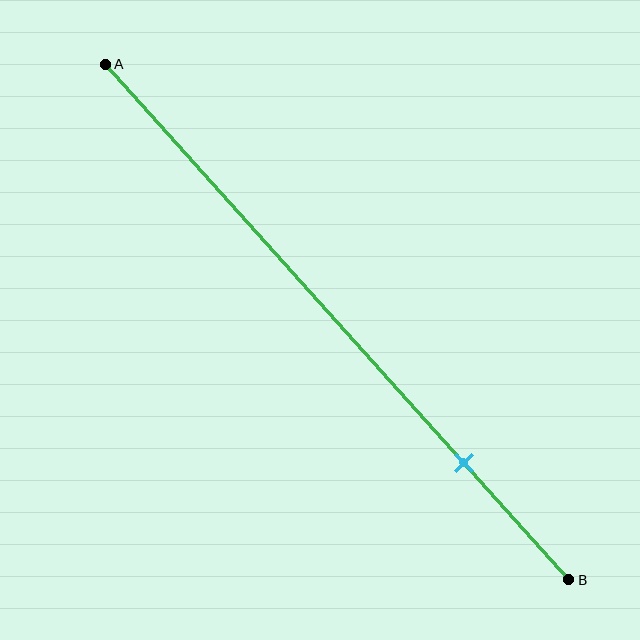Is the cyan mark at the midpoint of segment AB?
No, the mark is at about 75% from A, not at the 50% midpoint.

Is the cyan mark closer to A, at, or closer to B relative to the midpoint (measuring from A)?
The cyan mark is closer to point B than the midpoint of segment AB.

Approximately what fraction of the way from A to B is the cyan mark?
The cyan mark is approximately 75% of the way from A to B.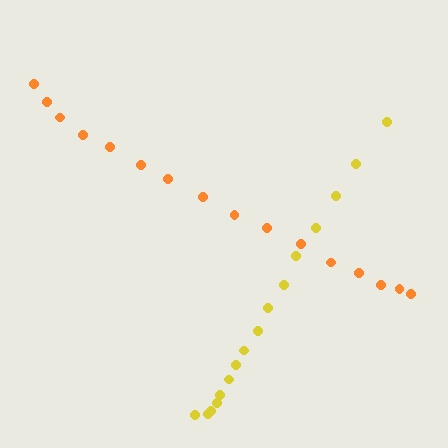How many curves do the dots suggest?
There are 2 distinct paths.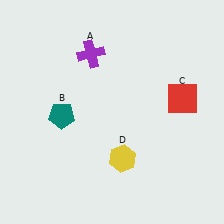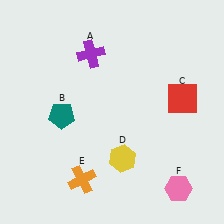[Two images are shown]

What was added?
An orange cross (E), a pink hexagon (F) were added in Image 2.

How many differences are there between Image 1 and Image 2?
There are 2 differences between the two images.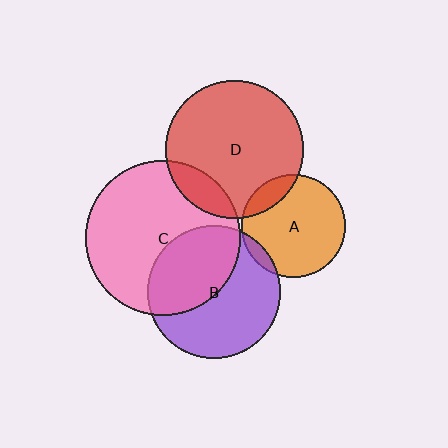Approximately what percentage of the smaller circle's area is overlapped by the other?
Approximately 45%.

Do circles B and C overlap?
Yes.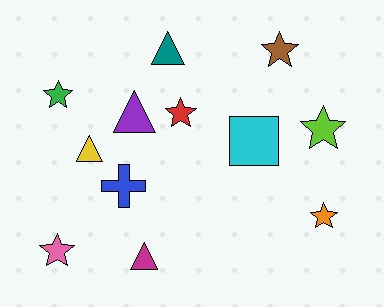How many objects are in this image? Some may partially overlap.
There are 12 objects.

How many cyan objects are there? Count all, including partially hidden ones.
There is 1 cyan object.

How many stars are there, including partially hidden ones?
There are 6 stars.